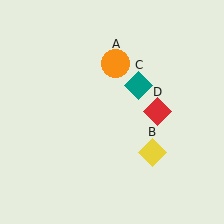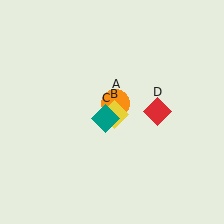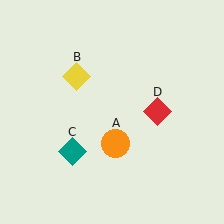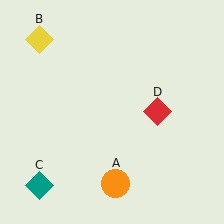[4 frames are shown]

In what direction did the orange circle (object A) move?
The orange circle (object A) moved down.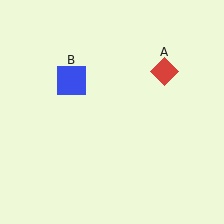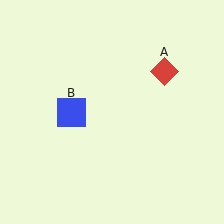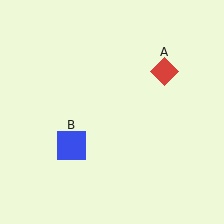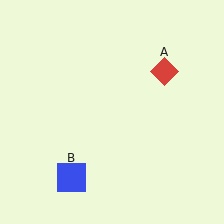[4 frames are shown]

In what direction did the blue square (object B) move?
The blue square (object B) moved down.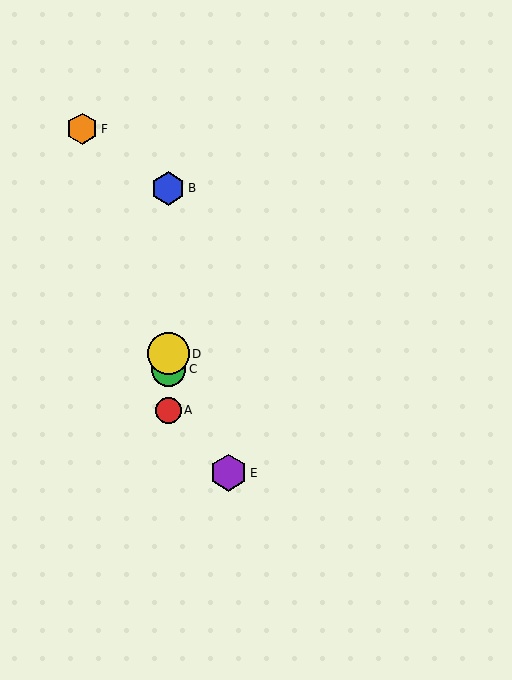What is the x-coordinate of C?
Object C is at x≈168.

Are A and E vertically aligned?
No, A is at x≈168 and E is at x≈228.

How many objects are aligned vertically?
4 objects (A, B, C, D) are aligned vertically.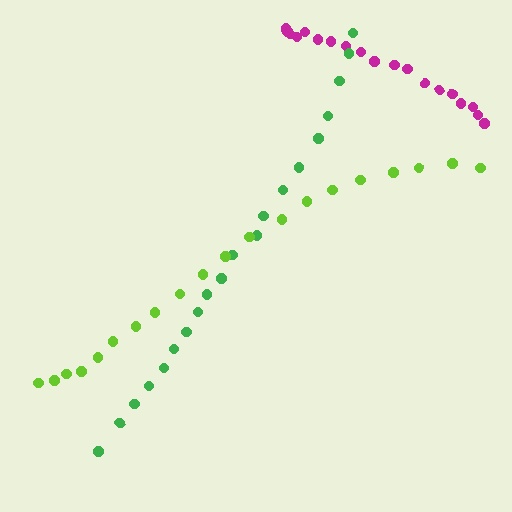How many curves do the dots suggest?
There are 3 distinct paths.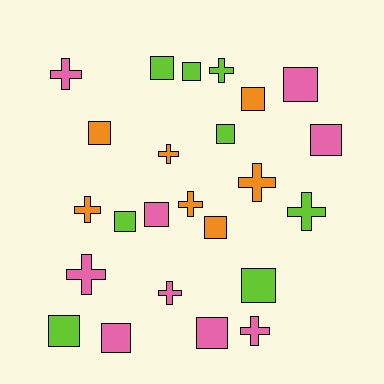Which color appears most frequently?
Pink, with 9 objects.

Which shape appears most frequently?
Square, with 14 objects.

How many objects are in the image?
There are 24 objects.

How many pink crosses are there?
There are 4 pink crosses.